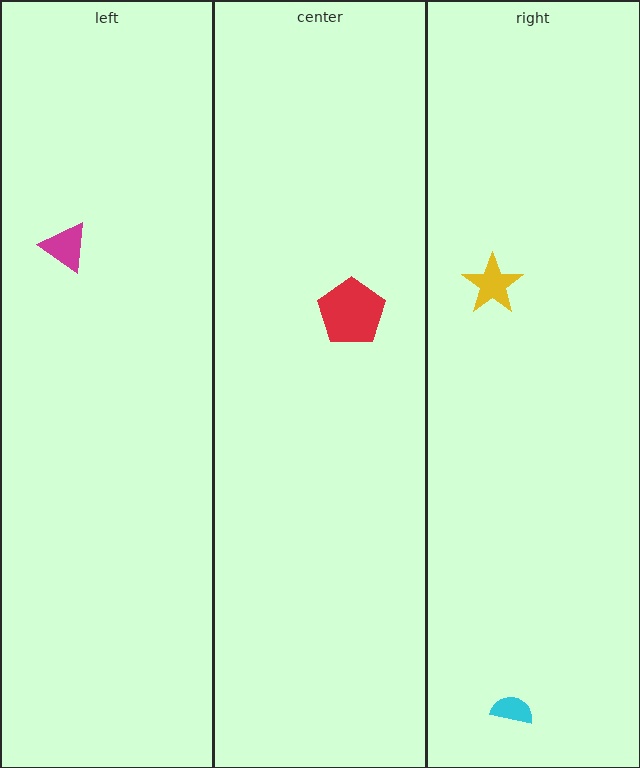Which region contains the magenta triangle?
The left region.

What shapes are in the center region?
The red pentagon.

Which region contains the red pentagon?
The center region.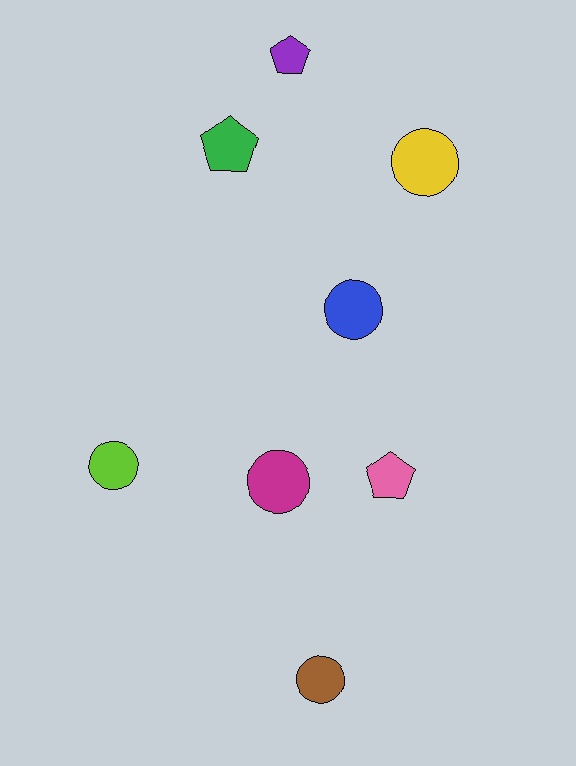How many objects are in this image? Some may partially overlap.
There are 8 objects.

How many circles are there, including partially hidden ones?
There are 5 circles.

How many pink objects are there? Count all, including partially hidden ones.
There is 1 pink object.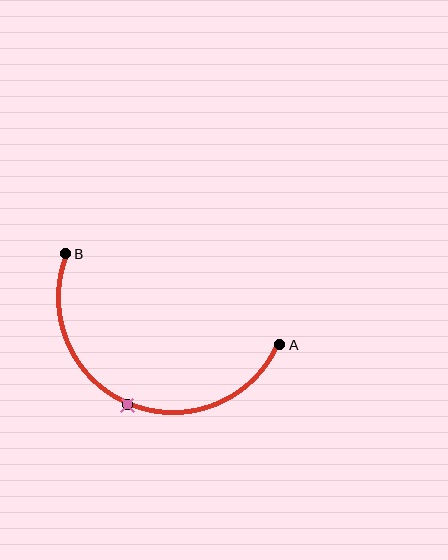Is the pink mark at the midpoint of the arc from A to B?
Yes. The pink mark lies on the arc at equal arc-length from both A and B — it is the arc midpoint.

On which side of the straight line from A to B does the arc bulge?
The arc bulges below the straight line connecting A and B.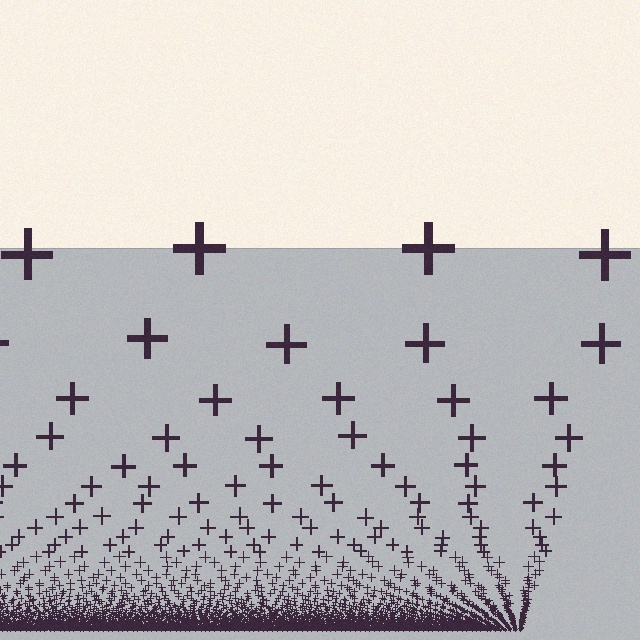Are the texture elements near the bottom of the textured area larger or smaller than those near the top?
Smaller. The gradient is inverted — elements near the bottom are smaller and denser.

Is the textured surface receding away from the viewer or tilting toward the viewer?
The surface appears to tilt toward the viewer. Texture elements get larger and sparser toward the top.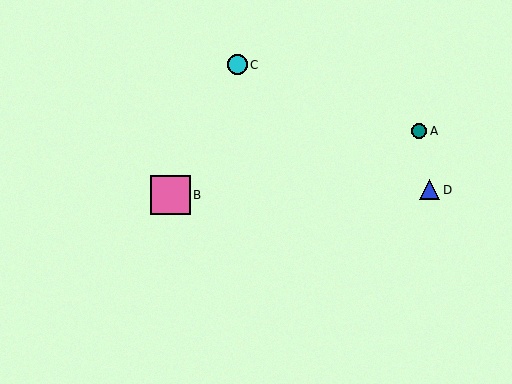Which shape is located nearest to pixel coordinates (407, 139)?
The teal circle (labeled A) at (419, 131) is nearest to that location.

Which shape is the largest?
The pink square (labeled B) is the largest.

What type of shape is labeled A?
Shape A is a teal circle.